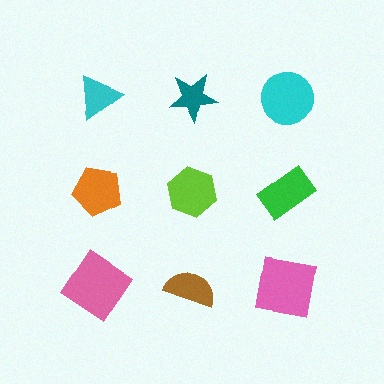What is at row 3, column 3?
A pink square.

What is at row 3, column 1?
A pink diamond.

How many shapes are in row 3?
3 shapes.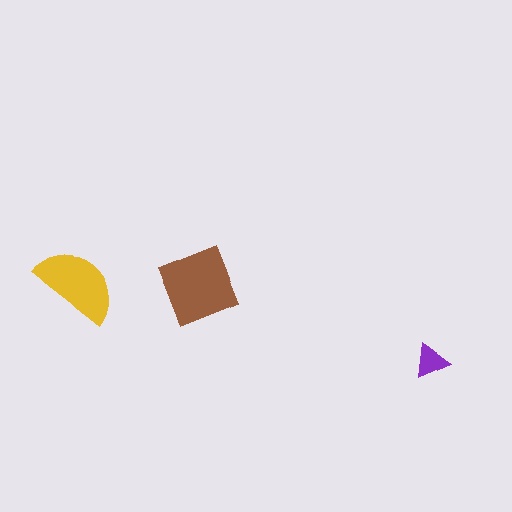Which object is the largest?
The brown square.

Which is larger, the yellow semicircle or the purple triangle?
The yellow semicircle.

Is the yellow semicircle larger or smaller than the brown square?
Smaller.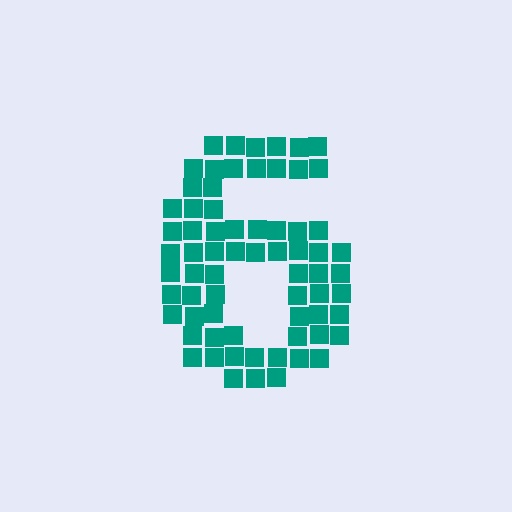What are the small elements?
The small elements are squares.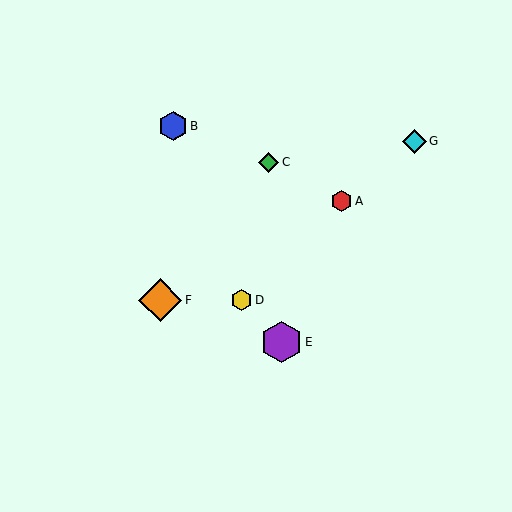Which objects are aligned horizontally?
Objects D, F are aligned horizontally.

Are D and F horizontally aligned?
Yes, both are at y≈300.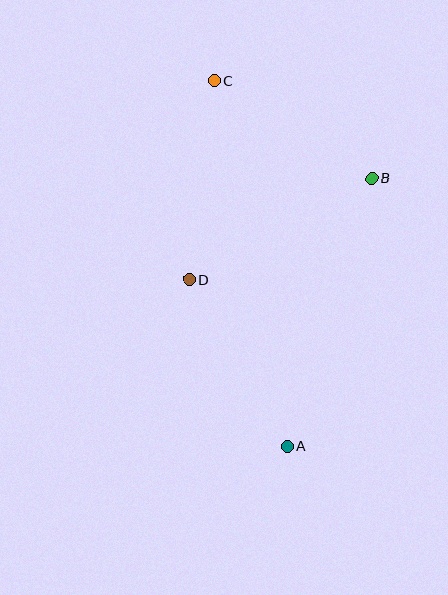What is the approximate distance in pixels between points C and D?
The distance between C and D is approximately 200 pixels.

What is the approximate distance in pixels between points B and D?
The distance between B and D is approximately 209 pixels.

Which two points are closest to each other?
Points B and C are closest to each other.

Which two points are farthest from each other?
Points A and C are farthest from each other.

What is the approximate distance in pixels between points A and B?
The distance between A and B is approximately 281 pixels.